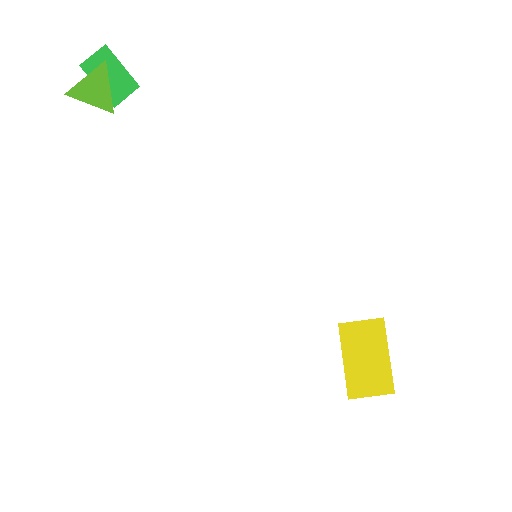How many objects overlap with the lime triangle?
1 object overlaps with the lime triangle.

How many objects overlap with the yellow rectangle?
0 objects overlap with the yellow rectangle.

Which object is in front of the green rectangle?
The lime triangle is in front of the green rectangle.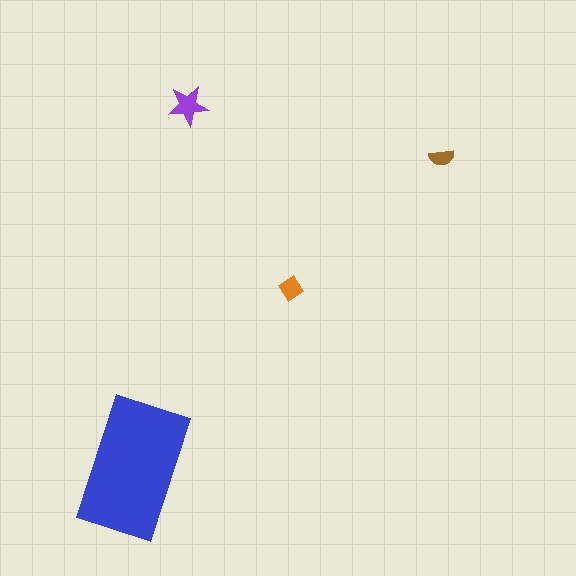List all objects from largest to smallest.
The blue rectangle, the purple star, the orange diamond, the brown semicircle.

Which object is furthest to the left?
The blue rectangle is leftmost.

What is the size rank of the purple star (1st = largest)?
2nd.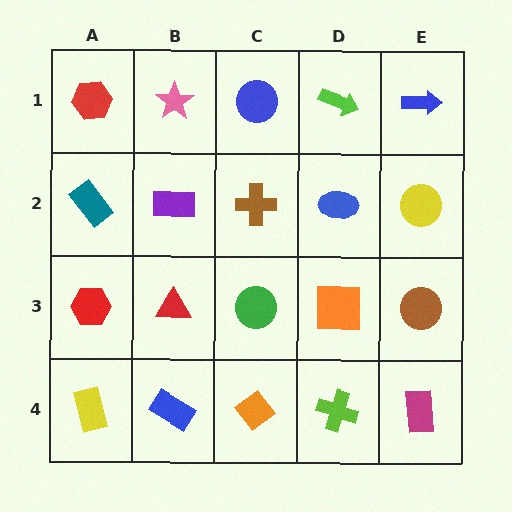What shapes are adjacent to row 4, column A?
A red hexagon (row 3, column A), a blue rectangle (row 4, column B).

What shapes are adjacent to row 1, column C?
A brown cross (row 2, column C), a pink star (row 1, column B), a lime arrow (row 1, column D).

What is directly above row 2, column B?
A pink star.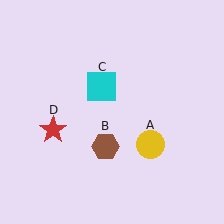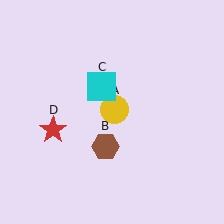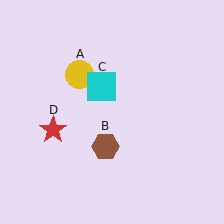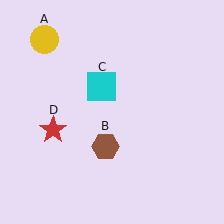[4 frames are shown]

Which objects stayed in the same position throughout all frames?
Brown hexagon (object B) and cyan square (object C) and red star (object D) remained stationary.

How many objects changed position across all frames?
1 object changed position: yellow circle (object A).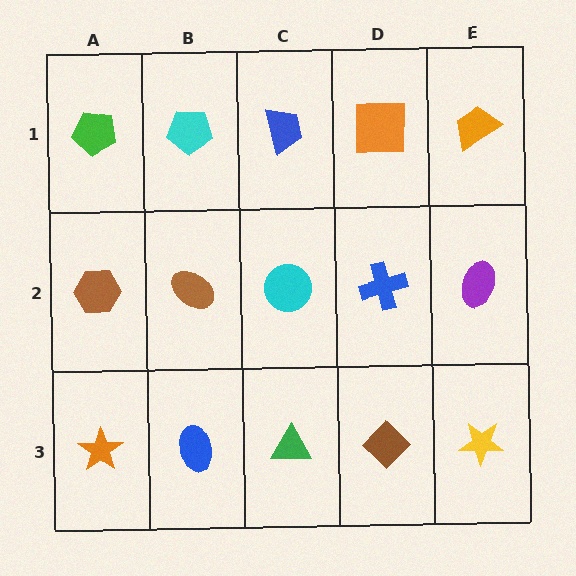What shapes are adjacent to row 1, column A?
A brown hexagon (row 2, column A), a cyan pentagon (row 1, column B).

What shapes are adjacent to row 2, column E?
An orange trapezoid (row 1, column E), a yellow star (row 3, column E), a blue cross (row 2, column D).